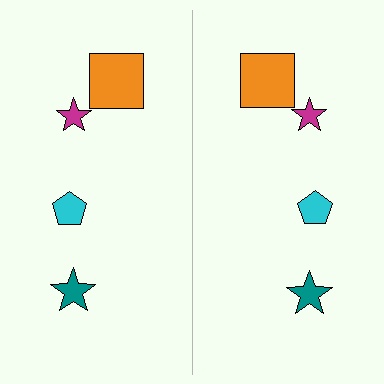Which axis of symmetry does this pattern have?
The pattern has a vertical axis of symmetry running through the center of the image.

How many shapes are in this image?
There are 8 shapes in this image.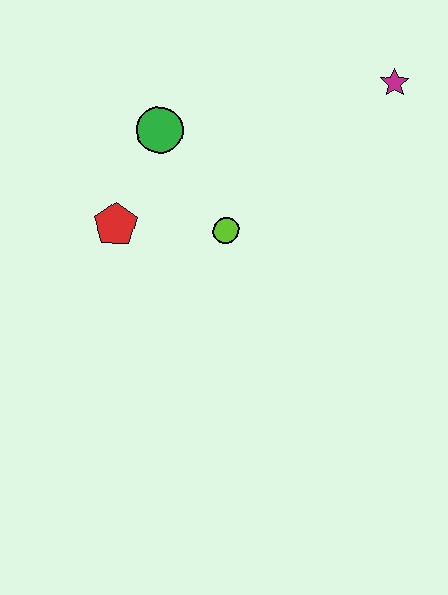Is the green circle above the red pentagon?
Yes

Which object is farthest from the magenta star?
The red pentagon is farthest from the magenta star.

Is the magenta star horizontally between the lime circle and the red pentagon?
No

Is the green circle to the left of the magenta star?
Yes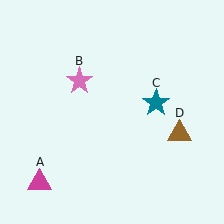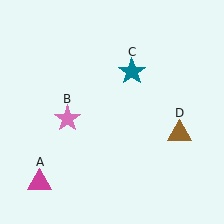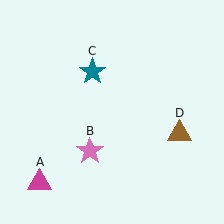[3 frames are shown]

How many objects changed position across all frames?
2 objects changed position: pink star (object B), teal star (object C).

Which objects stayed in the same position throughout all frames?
Magenta triangle (object A) and brown triangle (object D) remained stationary.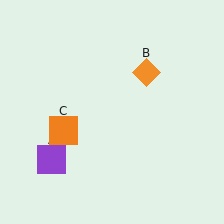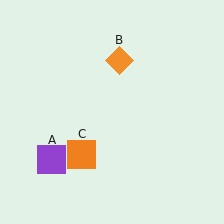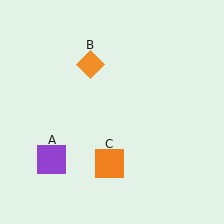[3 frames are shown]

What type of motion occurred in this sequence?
The orange diamond (object B), orange square (object C) rotated counterclockwise around the center of the scene.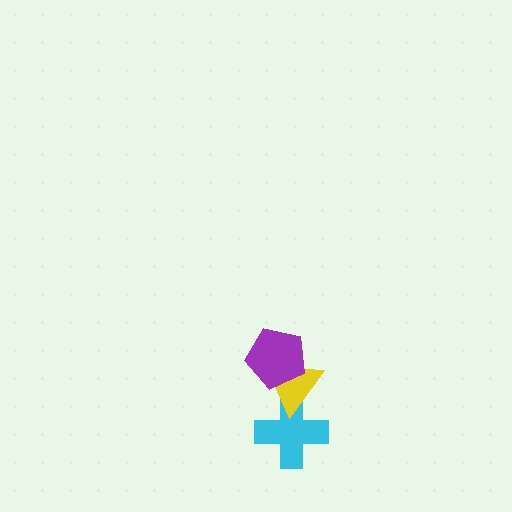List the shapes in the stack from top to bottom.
From top to bottom: the purple pentagon, the yellow triangle, the cyan cross.